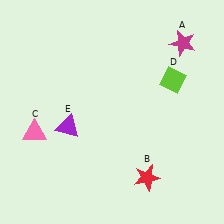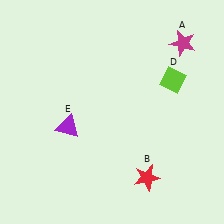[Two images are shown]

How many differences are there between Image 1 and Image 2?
There is 1 difference between the two images.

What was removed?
The pink triangle (C) was removed in Image 2.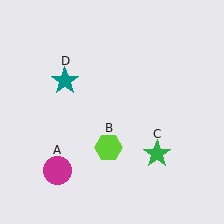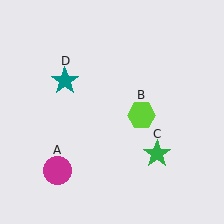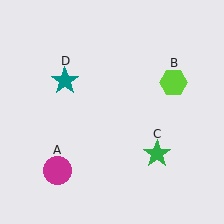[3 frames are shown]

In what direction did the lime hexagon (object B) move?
The lime hexagon (object B) moved up and to the right.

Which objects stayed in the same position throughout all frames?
Magenta circle (object A) and green star (object C) and teal star (object D) remained stationary.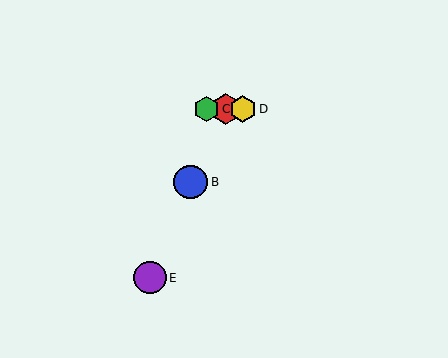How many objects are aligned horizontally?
3 objects (A, C, D) are aligned horizontally.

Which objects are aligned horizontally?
Objects A, C, D are aligned horizontally.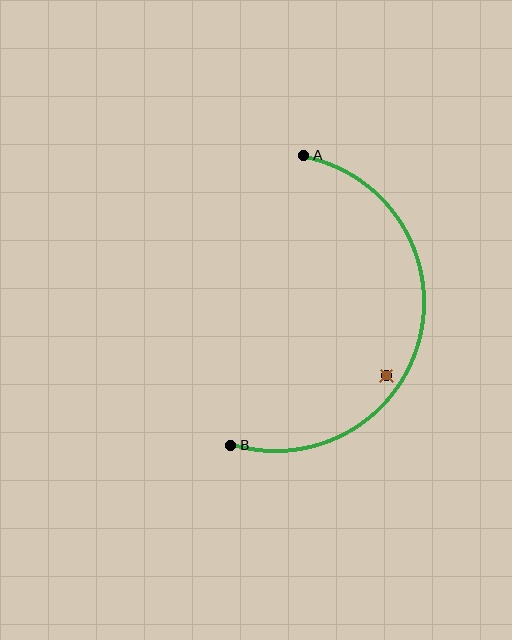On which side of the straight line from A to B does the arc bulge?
The arc bulges to the right of the straight line connecting A and B.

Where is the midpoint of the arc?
The arc midpoint is the point on the curve farthest from the straight line joining A and B. It sits to the right of that line.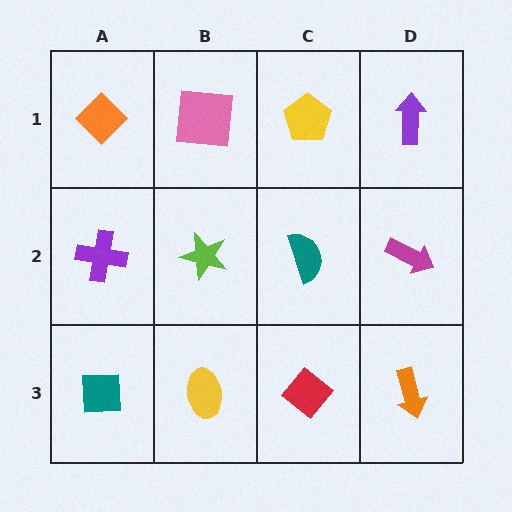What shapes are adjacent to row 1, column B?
A lime star (row 2, column B), an orange diamond (row 1, column A), a yellow pentagon (row 1, column C).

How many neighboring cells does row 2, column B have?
4.